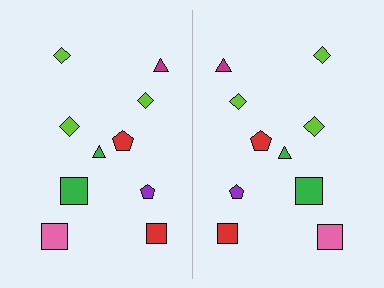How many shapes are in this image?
There are 20 shapes in this image.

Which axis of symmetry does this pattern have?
The pattern has a vertical axis of symmetry running through the center of the image.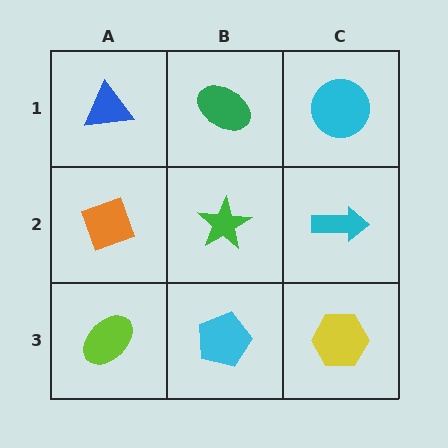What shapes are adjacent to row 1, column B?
A green star (row 2, column B), a blue triangle (row 1, column A), a cyan circle (row 1, column C).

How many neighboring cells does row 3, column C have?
2.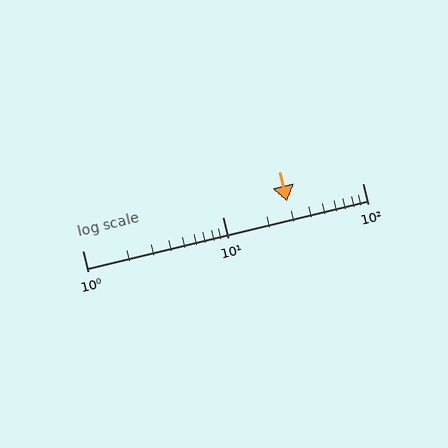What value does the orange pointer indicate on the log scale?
The pointer indicates approximately 29.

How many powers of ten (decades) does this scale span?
The scale spans 2 decades, from 1 to 100.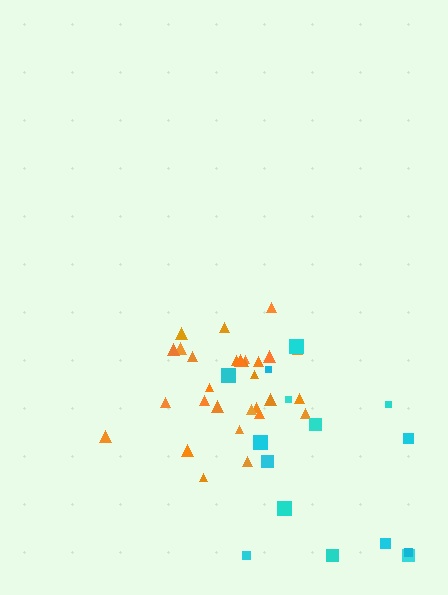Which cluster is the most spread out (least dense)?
Cyan.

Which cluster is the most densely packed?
Orange.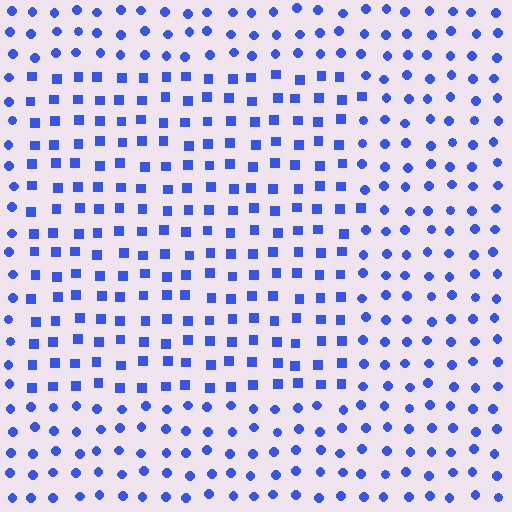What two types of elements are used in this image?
The image uses squares inside the rectangle region and circles outside it.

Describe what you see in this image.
The image is filled with small blue elements arranged in a uniform grid. A rectangle-shaped region contains squares, while the surrounding area contains circles. The boundary is defined purely by the change in element shape.